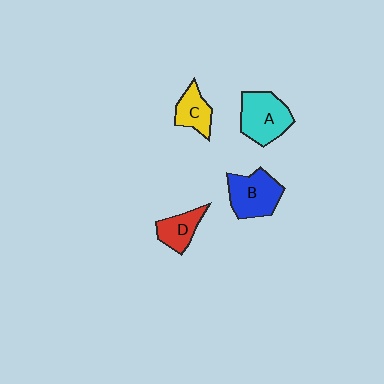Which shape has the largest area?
Shape A (cyan).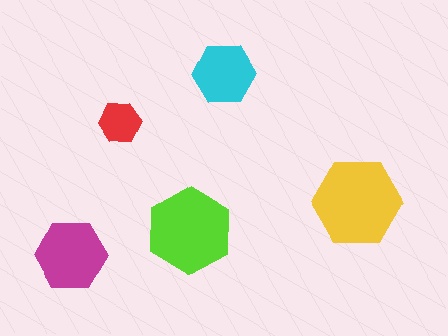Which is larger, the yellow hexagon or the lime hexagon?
The yellow one.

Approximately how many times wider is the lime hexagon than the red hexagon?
About 2 times wider.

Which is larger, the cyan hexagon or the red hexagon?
The cyan one.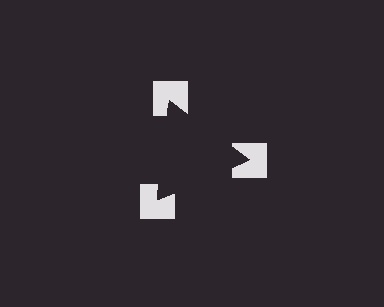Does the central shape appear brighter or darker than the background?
It typically appears slightly darker than the background, even though no actual brightness change is drawn.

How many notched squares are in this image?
There are 3 — one at each vertex of the illusory triangle.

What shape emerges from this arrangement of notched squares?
An illusory triangle — its edges are inferred from the aligned wedge cuts in the notched squares, not physically drawn.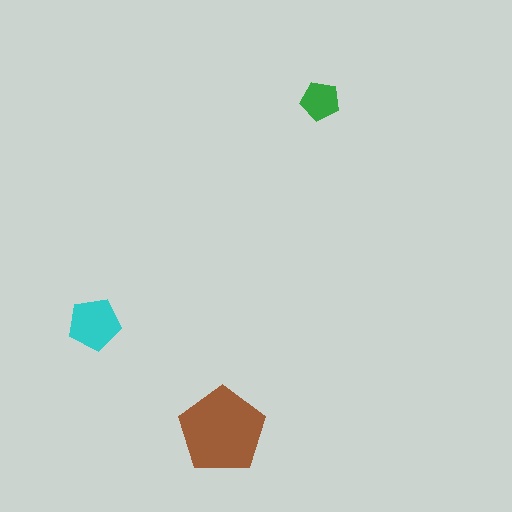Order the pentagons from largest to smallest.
the brown one, the cyan one, the green one.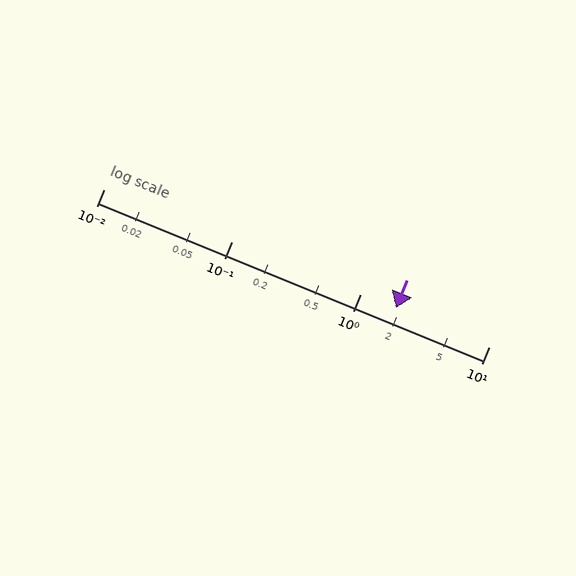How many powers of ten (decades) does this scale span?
The scale spans 3 decades, from 0.01 to 10.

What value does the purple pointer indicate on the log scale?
The pointer indicates approximately 1.9.